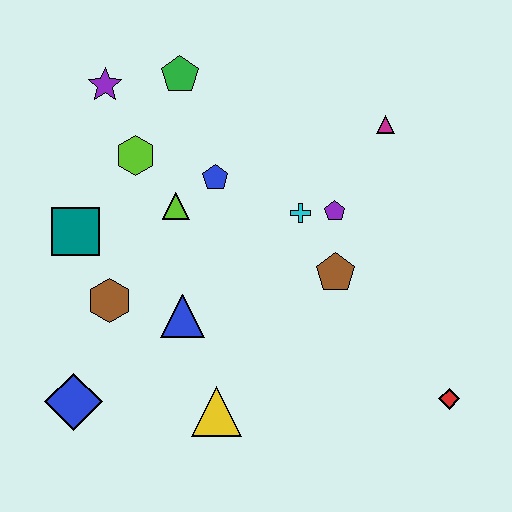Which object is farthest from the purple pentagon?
The blue diamond is farthest from the purple pentagon.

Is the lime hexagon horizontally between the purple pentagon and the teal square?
Yes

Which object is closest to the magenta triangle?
The purple pentagon is closest to the magenta triangle.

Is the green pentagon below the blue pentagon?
No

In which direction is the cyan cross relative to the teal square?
The cyan cross is to the right of the teal square.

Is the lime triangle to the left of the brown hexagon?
No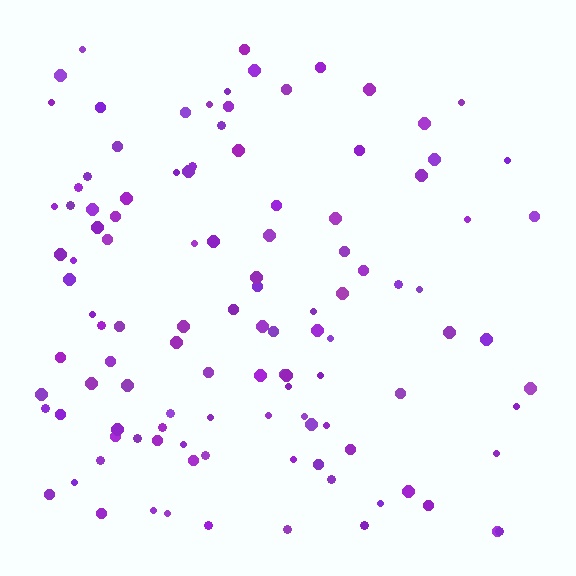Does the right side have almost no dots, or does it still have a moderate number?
Still a moderate number, just noticeably fewer than the left.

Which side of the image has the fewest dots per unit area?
The right.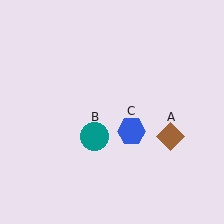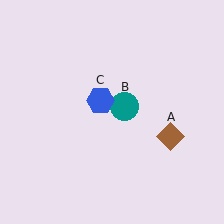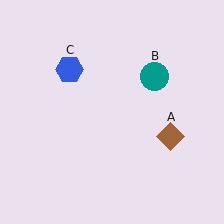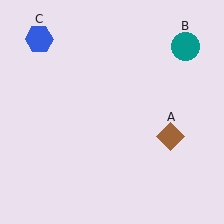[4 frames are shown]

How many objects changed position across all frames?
2 objects changed position: teal circle (object B), blue hexagon (object C).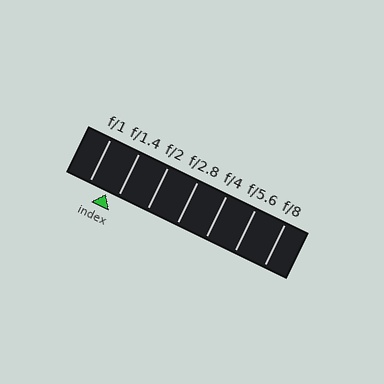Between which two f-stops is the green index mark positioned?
The index mark is between f/1 and f/1.4.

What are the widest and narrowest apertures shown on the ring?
The widest aperture shown is f/1 and the narrowest is f/8.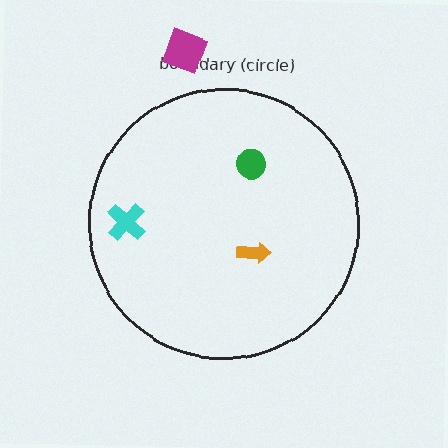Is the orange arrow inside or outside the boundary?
Inside.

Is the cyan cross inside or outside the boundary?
Inside.